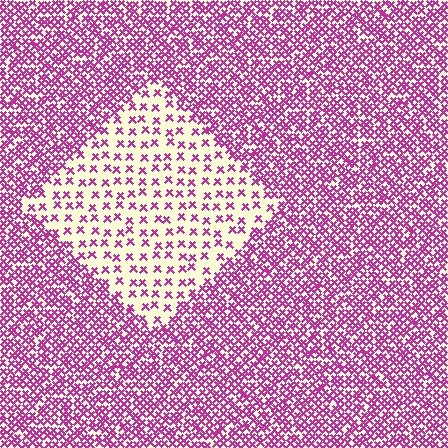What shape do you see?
I see a diamond.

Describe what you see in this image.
The image contains small magenta elements arranged at two different densities. A diamond-shaped region is visible where the elements are less densely packed than the surrounding area.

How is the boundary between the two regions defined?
The boundary is defined by a change in element density (approximately 2.9x ratio). All elements are the same color, size, and shape.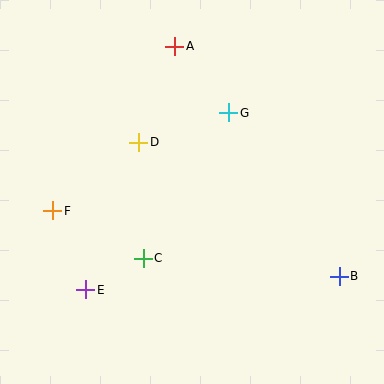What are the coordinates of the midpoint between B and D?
The midpoint between B and D is at (239, 209).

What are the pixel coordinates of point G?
Point G is at (229, 113).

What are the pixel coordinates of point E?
Point E is at (86, 290).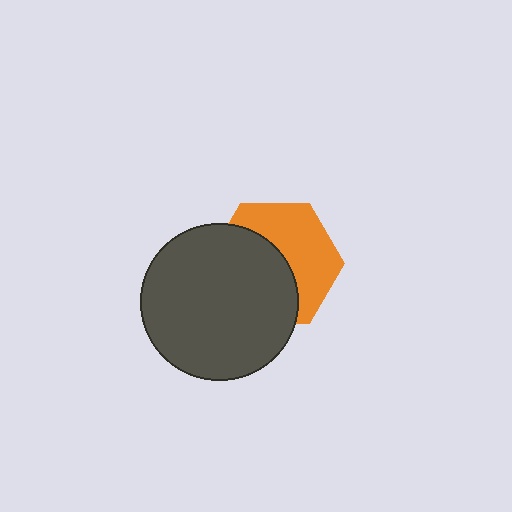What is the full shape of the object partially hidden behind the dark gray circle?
The partially hidden object is an orange hexagon.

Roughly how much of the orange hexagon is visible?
About half of it is visible (roughly 48%).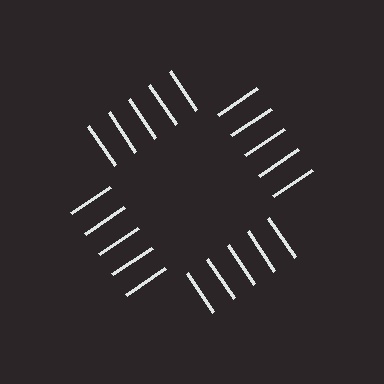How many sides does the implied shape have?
4 sides — the line-ends trace a square.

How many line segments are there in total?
20 — 5 along each of the 4 edges.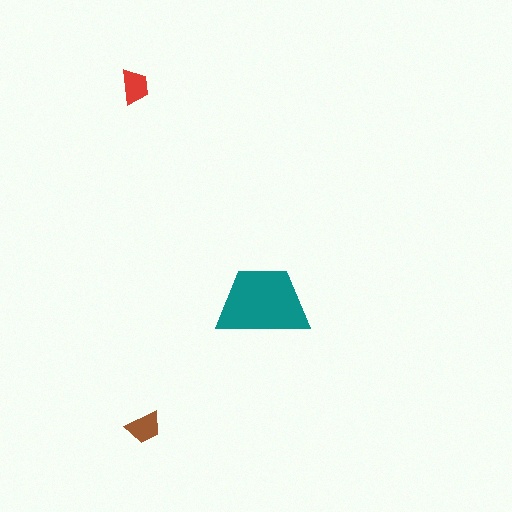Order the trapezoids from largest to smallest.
the teal one, the brown one, the red one.